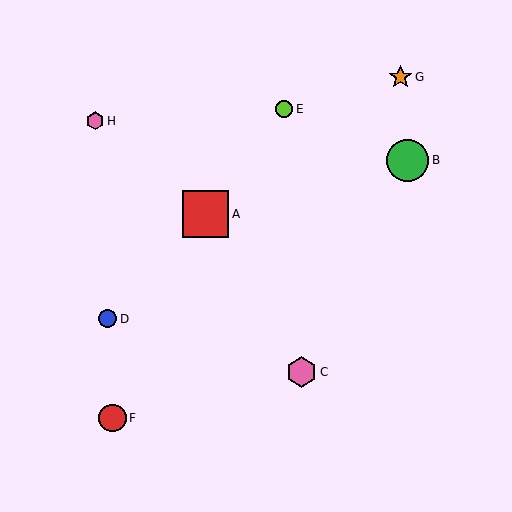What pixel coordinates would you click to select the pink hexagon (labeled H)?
Click at (95, 121) to select the pink hexagon H.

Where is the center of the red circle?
The center of the red circle is at (112, 418).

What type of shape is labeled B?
Shape B is a green circle.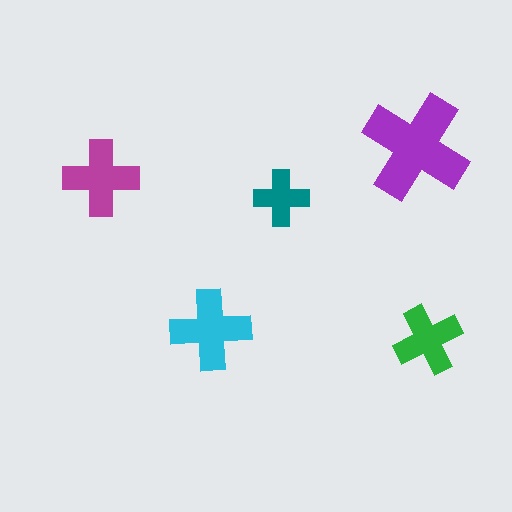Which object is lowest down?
The green cross is bottommost.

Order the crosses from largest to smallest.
the purple one, the cyan one, the magenta one, the green one, the teal one.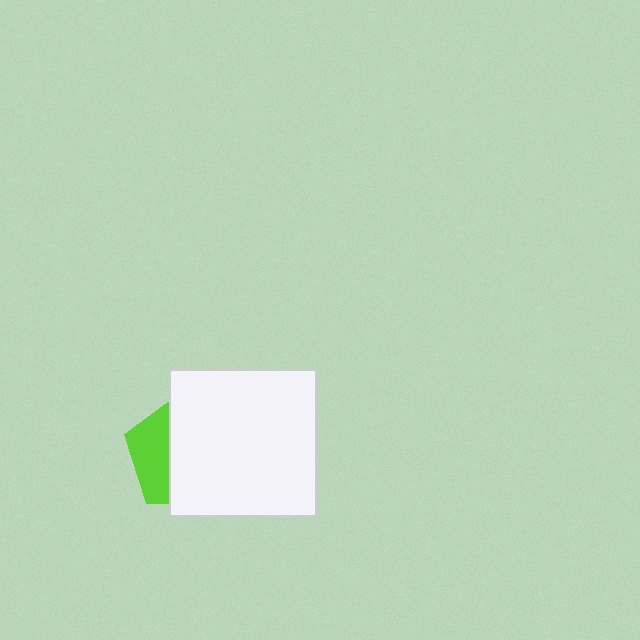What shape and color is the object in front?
The object in front is a white square.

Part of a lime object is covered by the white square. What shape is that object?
It is a pentagon.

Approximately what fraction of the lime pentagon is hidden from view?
Roughly 66% of the lime pentagon is hidden behind the white square.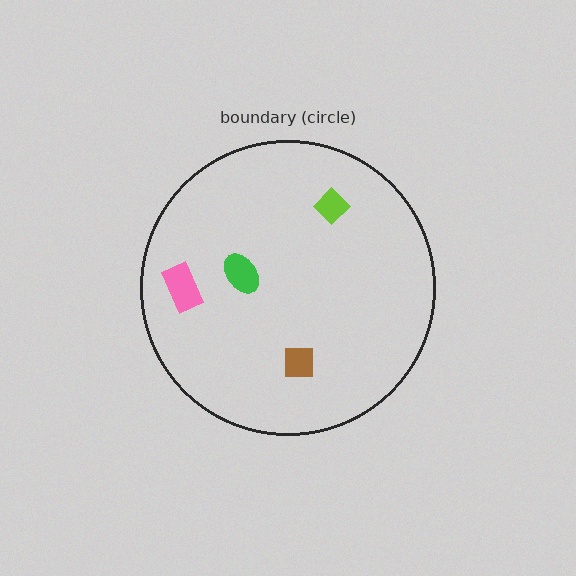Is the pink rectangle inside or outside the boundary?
Inside.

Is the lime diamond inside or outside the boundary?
Inside.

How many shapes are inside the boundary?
4 inside, 0 outside.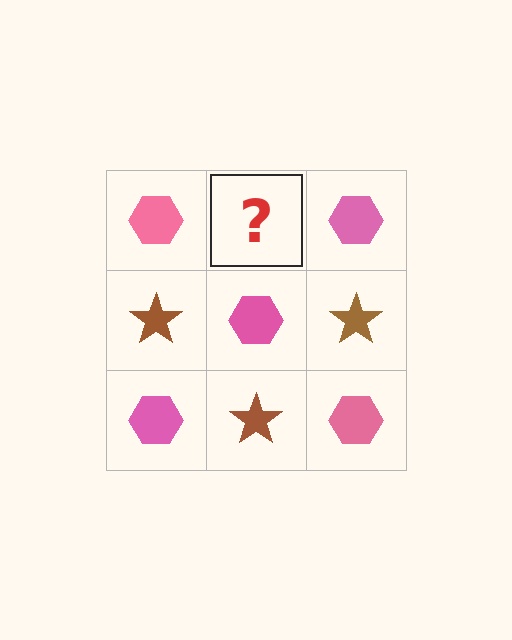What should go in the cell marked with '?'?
The missing cell should contain a brown star.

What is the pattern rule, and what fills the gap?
The rule is that it alternates pink hexagon and brown star in a checkerboard pattern. The gap should be filled with a brown star.